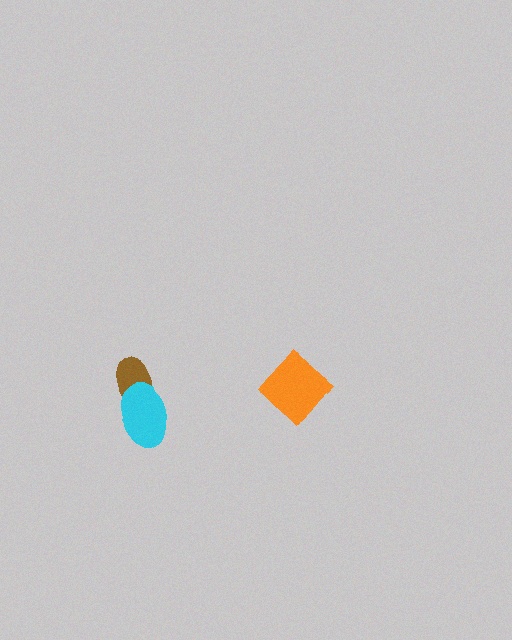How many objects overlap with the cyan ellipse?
1 object overlaps with the cyan ellipse.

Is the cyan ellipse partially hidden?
No, no other shape covers it.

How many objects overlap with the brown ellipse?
1 object overlaps with the brown ellipse.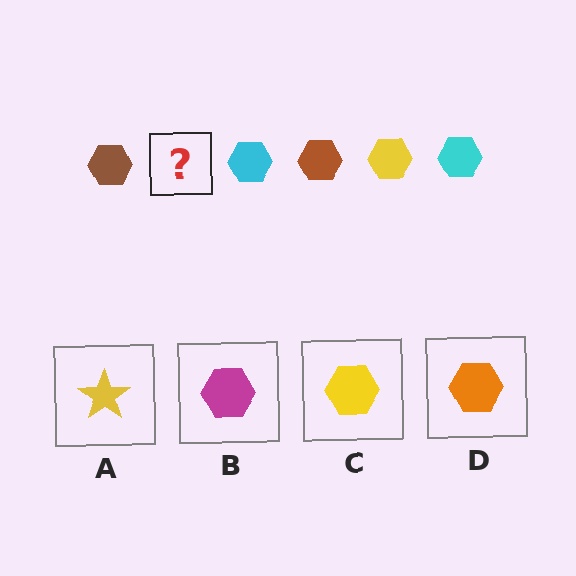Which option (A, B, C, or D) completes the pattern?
C.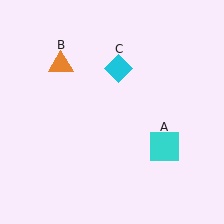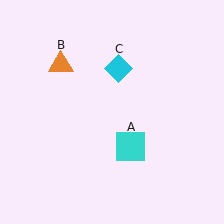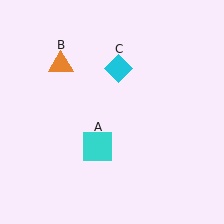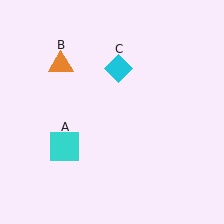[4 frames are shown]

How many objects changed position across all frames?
1 object changed position: cyan square (object A).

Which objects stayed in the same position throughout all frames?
Orange triangle (object B) and cyan diamond (object C) remained stationary.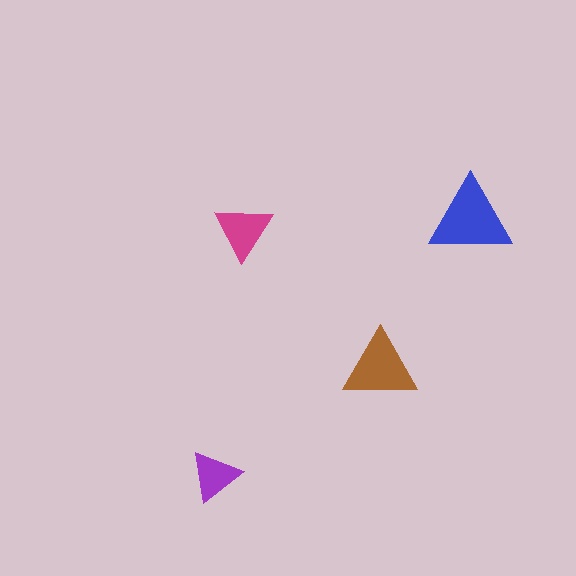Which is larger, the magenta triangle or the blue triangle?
The blue one.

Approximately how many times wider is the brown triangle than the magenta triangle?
About 1.5 times wider.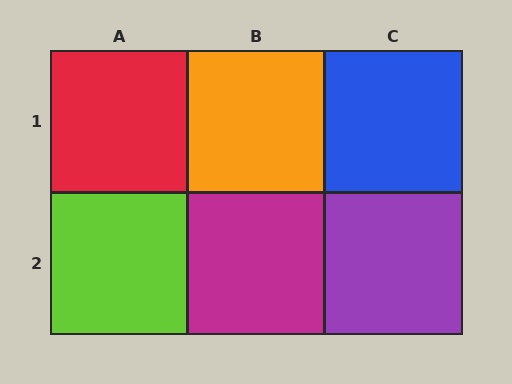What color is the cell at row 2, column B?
Magenta.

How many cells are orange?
1 cell is orange.